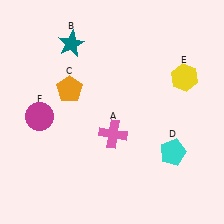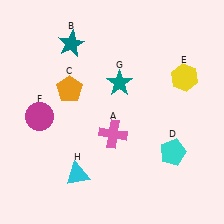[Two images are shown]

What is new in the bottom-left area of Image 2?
A cyan triangle (H) was added in the bottom-left area of Image 2.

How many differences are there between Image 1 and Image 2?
There are 2 differences between the two images.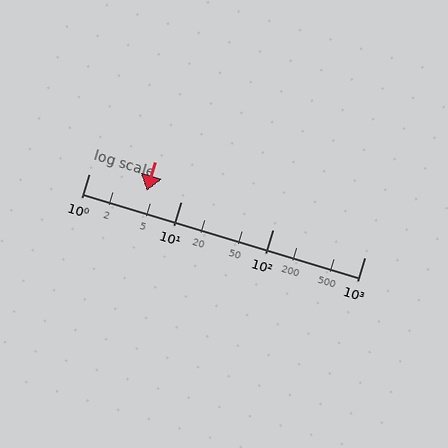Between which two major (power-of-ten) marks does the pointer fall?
The pointer is between 1 and 10.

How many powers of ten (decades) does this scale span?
The scale spans 3 decades, from 1 to 1000.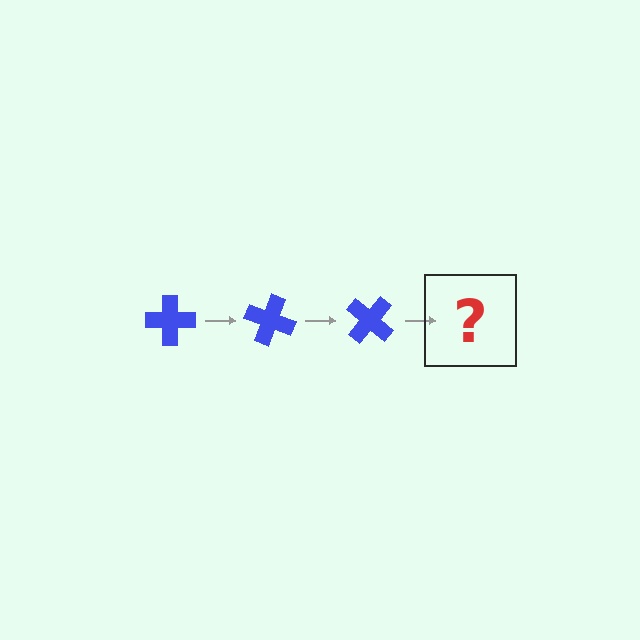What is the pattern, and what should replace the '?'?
The pattern is that the cross rotates 20 degrees each step. The '?' should be a blue cross rotated 60 degrees.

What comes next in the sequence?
The next element should be a blue cross rotated 60 degrees.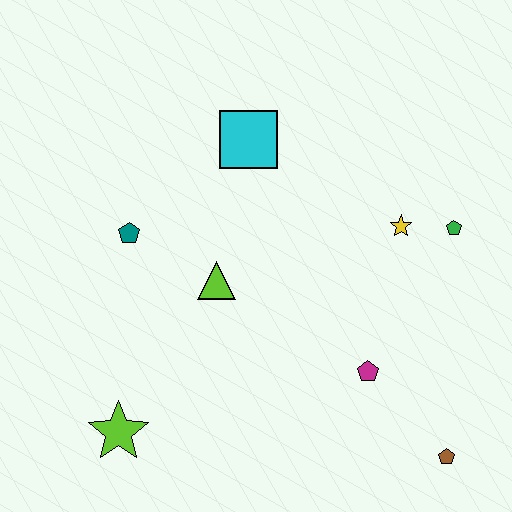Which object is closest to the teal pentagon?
The lime triangle is closest to the teal pentagon.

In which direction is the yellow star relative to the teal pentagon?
The yellow star is to the right of the teal pentagon.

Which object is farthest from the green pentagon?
The lime star is farthest from the green pentagon.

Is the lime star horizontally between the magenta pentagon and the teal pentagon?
No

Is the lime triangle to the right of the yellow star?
No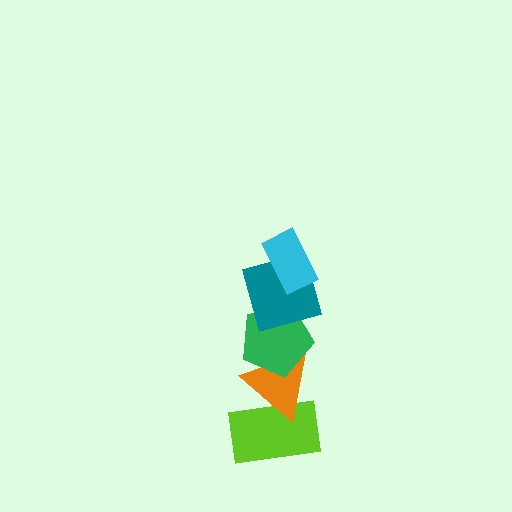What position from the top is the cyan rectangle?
The cyan rectangle is 1st from the top.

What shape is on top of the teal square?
The cyan rectangle is on top of the teal square.